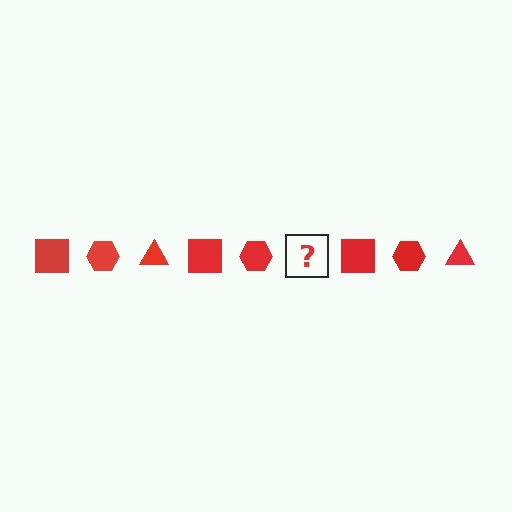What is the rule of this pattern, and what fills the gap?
The rule is that the pattern cycles through square, hexagon, triangle shapes in red. The gap should be filled with a red triangle.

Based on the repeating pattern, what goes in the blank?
The blank should be a red triangle.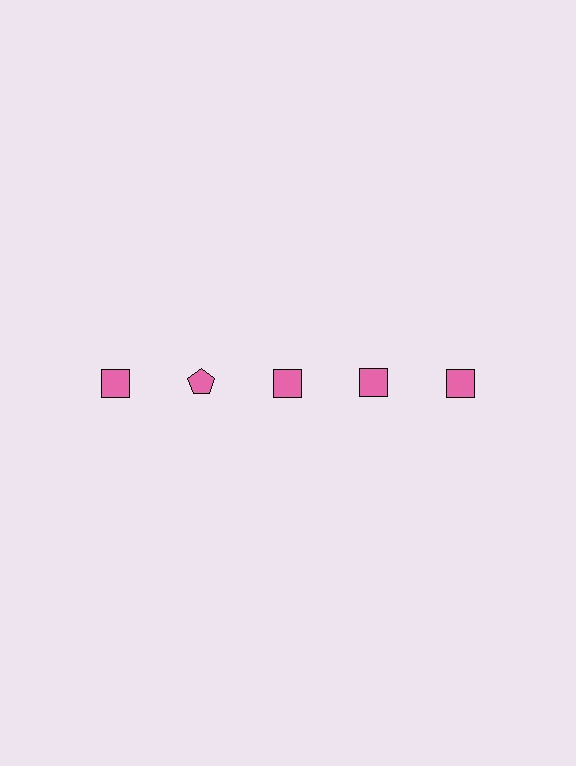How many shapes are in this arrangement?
There are 5 shapes arranged in a grid pattern.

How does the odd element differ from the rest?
It has a different shape: pentagon instead of square.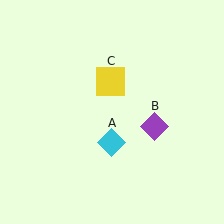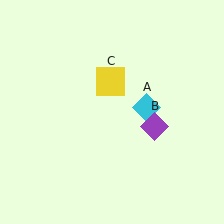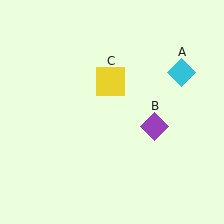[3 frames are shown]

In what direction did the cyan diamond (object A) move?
The cyan diamond (object A) moved up and to the right.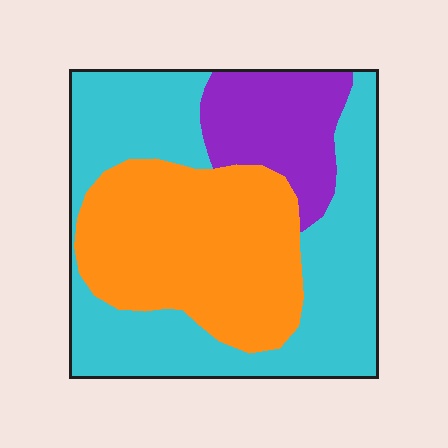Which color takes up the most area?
Cyan, at roughly 50%.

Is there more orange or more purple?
Orange.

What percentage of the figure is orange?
Orange covers about 35% of the figure.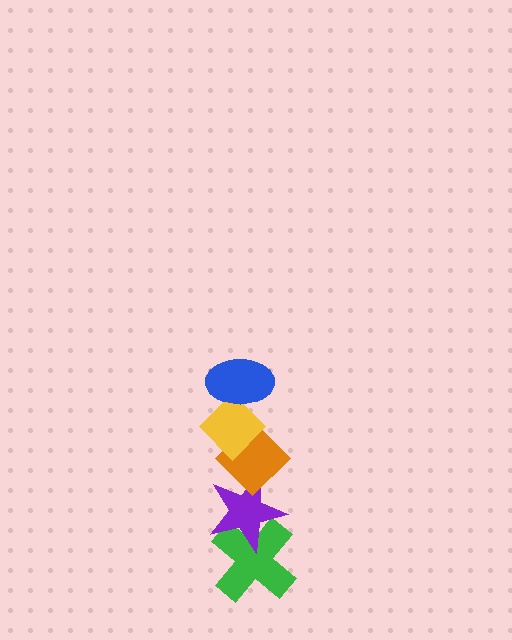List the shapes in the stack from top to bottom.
From top to bottom: the blue ellipse, the yellow diamond, the orange diamond, the purple star, the green cross.